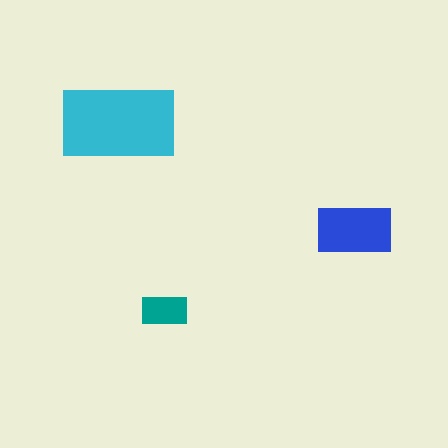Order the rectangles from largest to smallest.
the cyan one, the blue one, the teal one.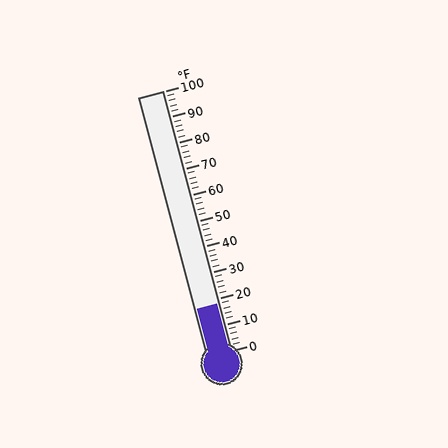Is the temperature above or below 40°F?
The temperature is below 40°F.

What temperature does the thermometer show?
The thermometer shows approximately 18°F.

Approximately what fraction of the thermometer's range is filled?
The thermometer is filled to approximately 20% of its range.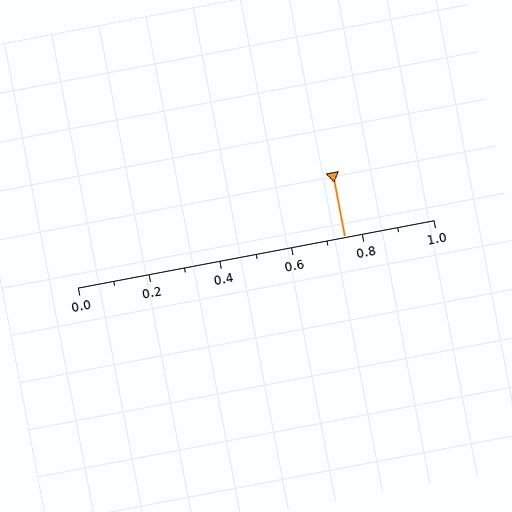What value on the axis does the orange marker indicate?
The marker indicates approximately 0.75.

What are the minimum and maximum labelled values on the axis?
The axis runs from 0.0 to 1.0.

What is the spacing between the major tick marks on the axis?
The major ticks are spaced 0.2 apart.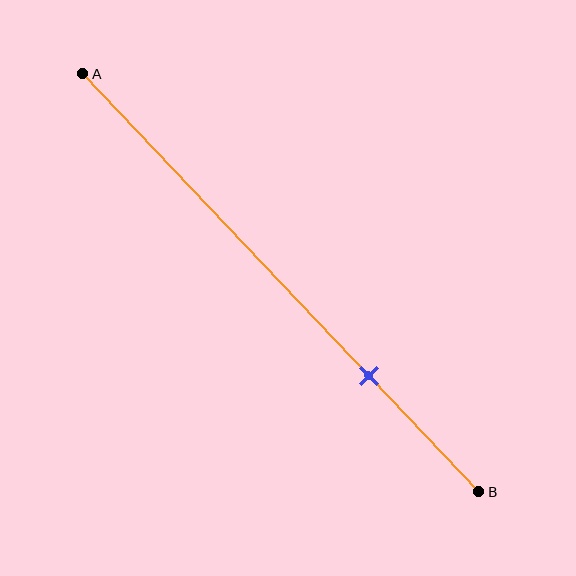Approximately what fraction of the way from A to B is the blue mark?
The blue mark is approximately 70% of the way from A to B.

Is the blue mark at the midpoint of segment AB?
No, the mark is at about 70% from A, not at the 50% midpoint.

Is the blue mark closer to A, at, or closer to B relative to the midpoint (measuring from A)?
The blue mark is closer to point B than the midpoint of segment AB.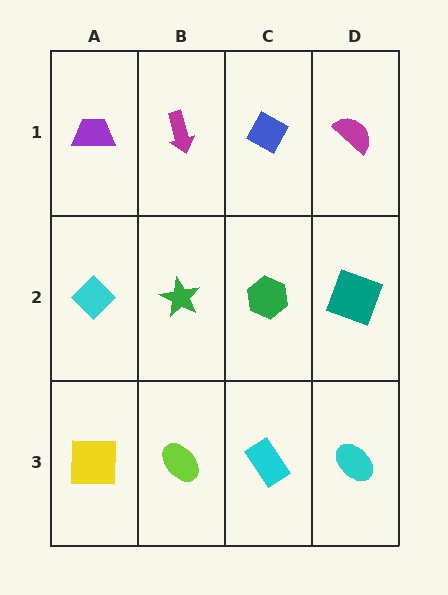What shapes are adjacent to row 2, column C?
A blue diamond (row 1, column C), a cyan rectangle (row 3, column C), a green star (row 2, column B), a teal square (row 2, column D).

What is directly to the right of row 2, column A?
A green star.